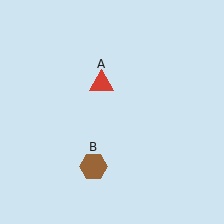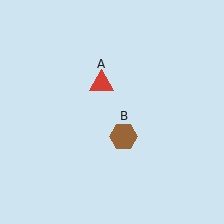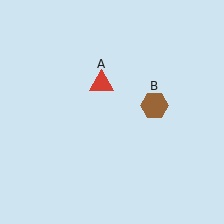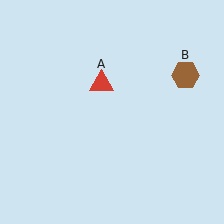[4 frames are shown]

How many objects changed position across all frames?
1 object changed position: brown hexagon (object B).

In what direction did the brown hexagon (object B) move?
The brown hexagon (object B) moved up and to the right.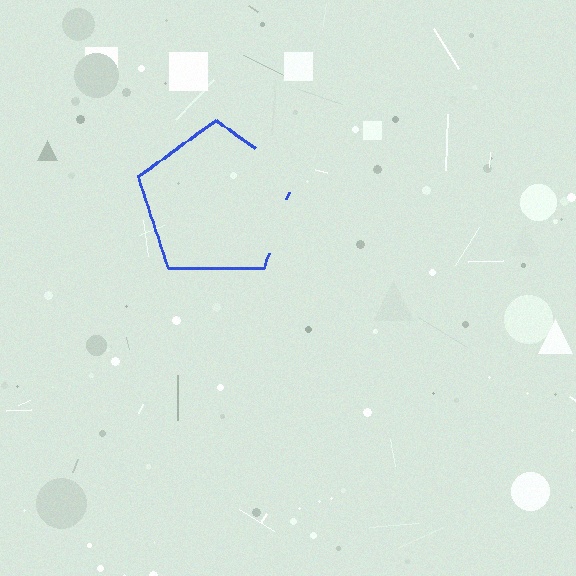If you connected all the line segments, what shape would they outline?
They would outline a pentagon.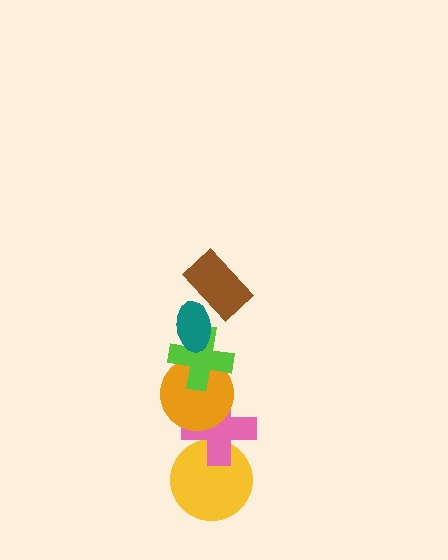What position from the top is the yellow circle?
The yellow circle is 6th from the top.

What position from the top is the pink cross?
The pink cross is 5th from the top.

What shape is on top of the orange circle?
The lime cross is on top of the orange circle.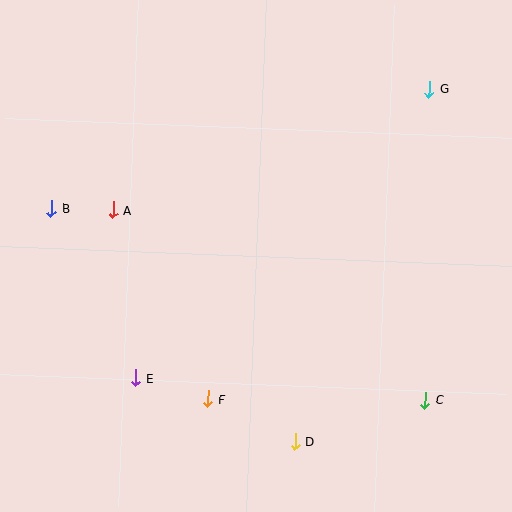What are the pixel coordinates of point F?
Point F is at (208, 399).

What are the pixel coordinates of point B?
Point B is at (52, 208).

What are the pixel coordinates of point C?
Point C is at (425, 400).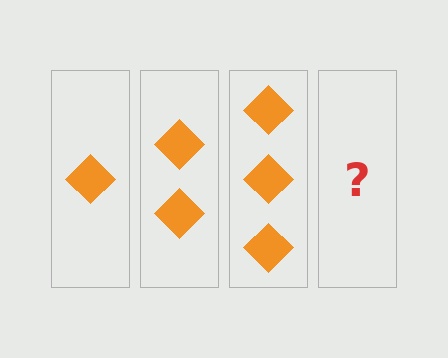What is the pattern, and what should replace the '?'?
The pattern is that each step adds one more diamond. The '?' should be 4 diamonds.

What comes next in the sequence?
The next element should be 4 diamonds.